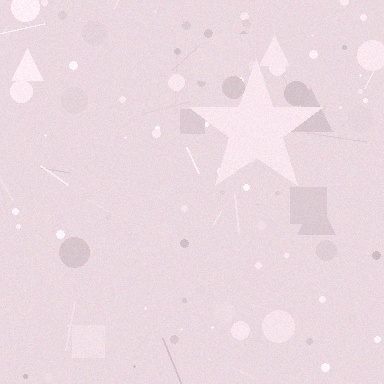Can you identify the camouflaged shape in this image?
The camouflaged shape is a star.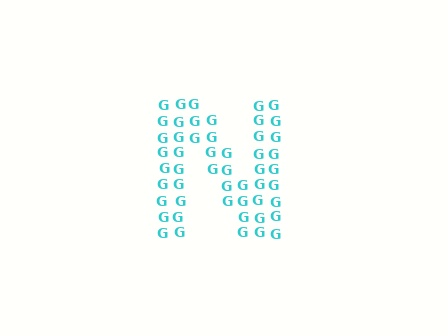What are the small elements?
The small elements are letter G's.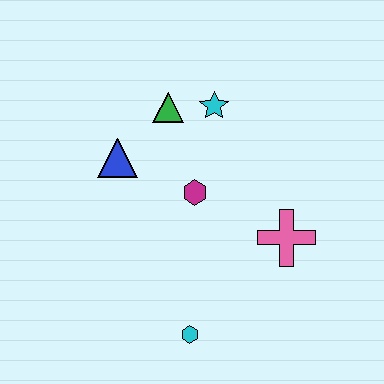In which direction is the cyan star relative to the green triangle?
The cyan star is to the right of the green triangle.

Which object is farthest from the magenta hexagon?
The cyan hexagon is farthest from the magenta hexagon.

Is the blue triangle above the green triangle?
No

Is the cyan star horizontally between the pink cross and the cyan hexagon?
Yes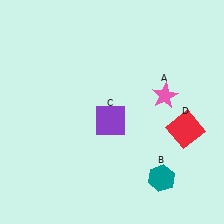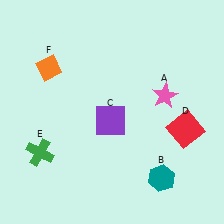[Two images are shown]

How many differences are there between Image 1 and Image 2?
There are 2 differences between the two images.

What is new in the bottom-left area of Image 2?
A green cross (E) was added in the bottom-left area of Image 2.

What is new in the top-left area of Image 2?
An orange diamond (F) was added in the top-left area of Image 2.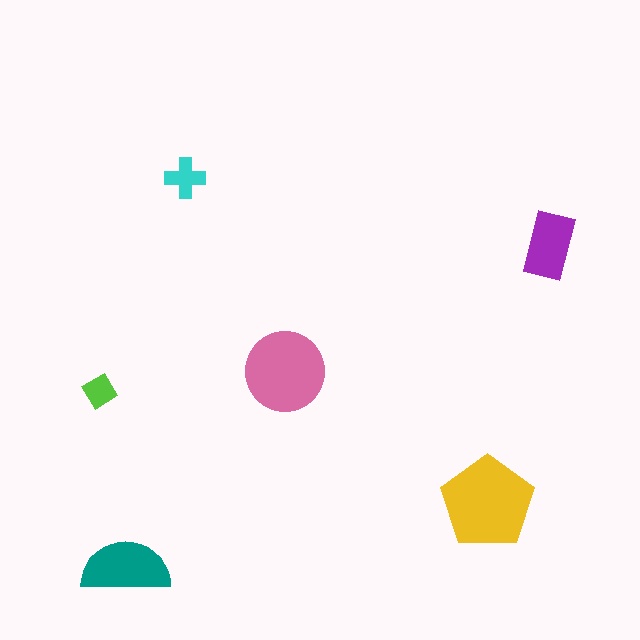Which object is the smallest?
The lime diamond.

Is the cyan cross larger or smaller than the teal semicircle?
Smaller.